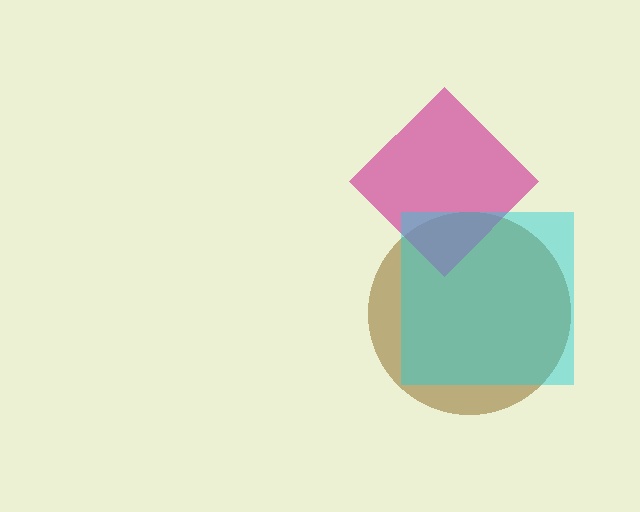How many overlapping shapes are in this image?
There are 3 overlapping shapes in the image.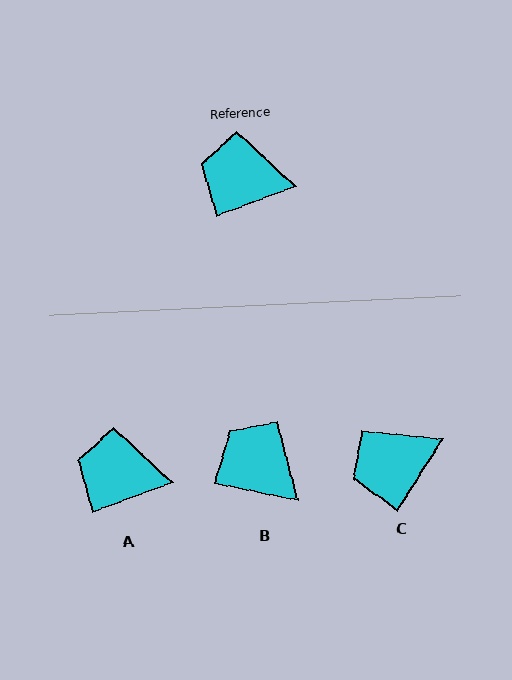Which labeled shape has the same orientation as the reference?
A.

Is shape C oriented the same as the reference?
No, it is off by about 37 degrees.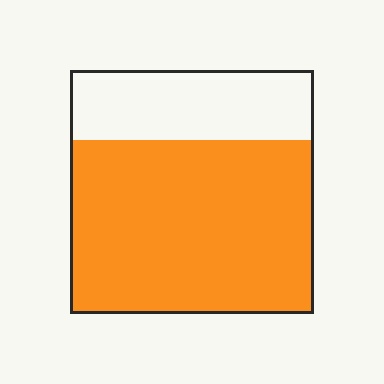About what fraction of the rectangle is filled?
About three quarters (3/4).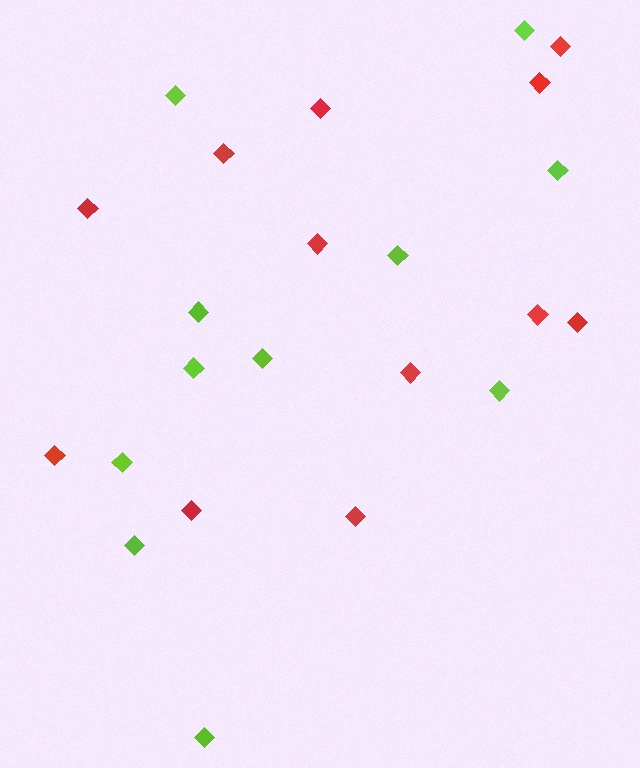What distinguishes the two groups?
There are 2 groups: one group of lime diamonds (11) and one group of red diamonds (12).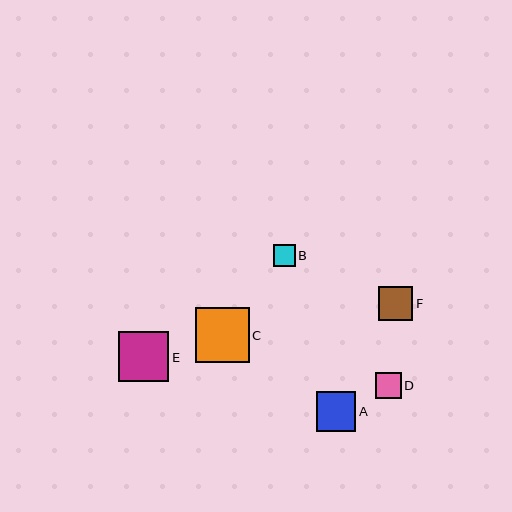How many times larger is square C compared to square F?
Square C is approximately 1.6 times the size of square F.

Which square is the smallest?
Square B is the smallest with a size of approximately 22 pixels.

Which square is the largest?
Square C is the largest with a size of approximately 54 pixels.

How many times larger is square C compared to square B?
Square C is approximately 2.5 times the size of square B.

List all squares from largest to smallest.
From largest to smallest: C, E, A, F, D, B.